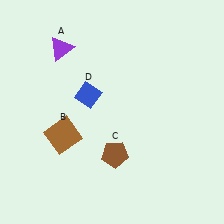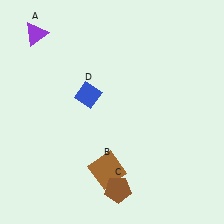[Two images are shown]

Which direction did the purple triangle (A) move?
The purple triangle (A) moved left.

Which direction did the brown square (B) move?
The brown square (B) moved right.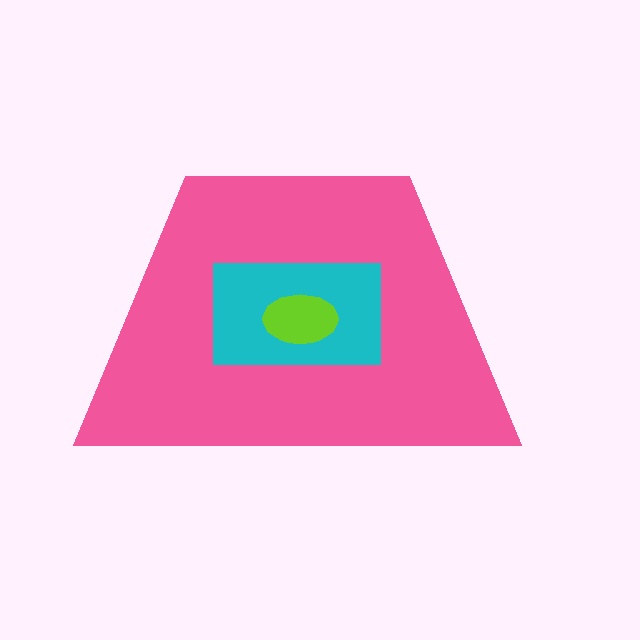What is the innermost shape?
The lime ellipse.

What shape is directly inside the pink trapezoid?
The cyan rectangle.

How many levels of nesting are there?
3.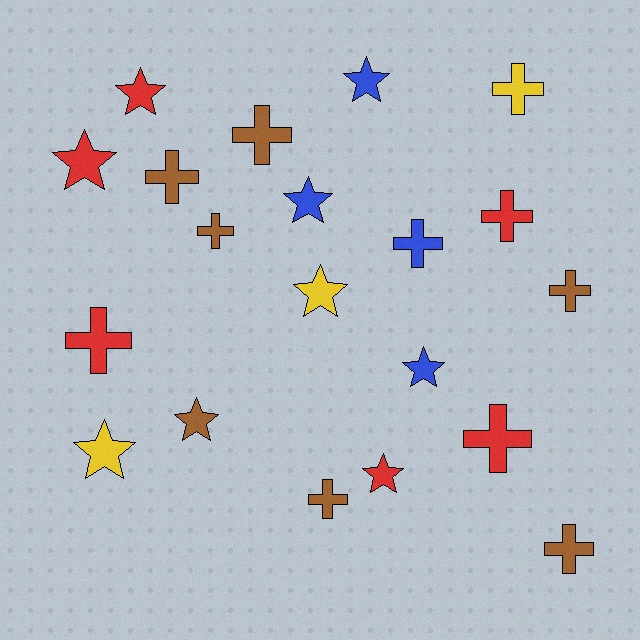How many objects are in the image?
There are 20 objects.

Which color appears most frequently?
Brown, with 7 objects.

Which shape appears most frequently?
Cross, with 11 objects.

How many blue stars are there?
There are 3 blue stars.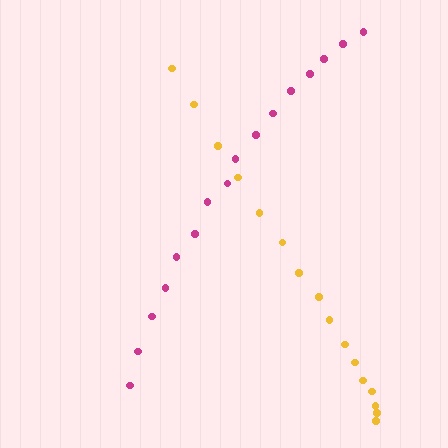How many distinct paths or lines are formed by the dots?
There are 2 distinct paths.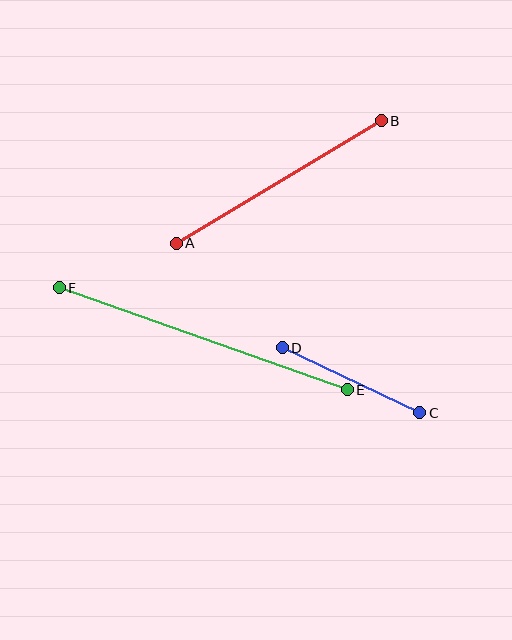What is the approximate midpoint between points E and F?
The midpoint is at approximately (203, 339) pixels.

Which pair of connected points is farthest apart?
Points E and F are farthest apart.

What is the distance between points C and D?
The distance is approximately 152 pixels.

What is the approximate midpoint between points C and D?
The midpoint is at approximately (351, 380) pixels.